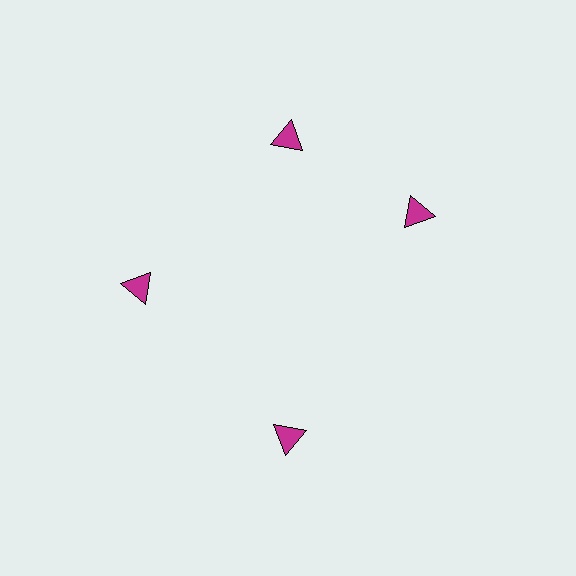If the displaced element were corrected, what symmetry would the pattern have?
It would have 4-fold rotational symmetry — the pattern would map onto itself every 90 degrees.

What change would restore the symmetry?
The symmetry would be restored by rotating it back into even spacing with its neighbors so that all 4 triangles sit at equal angles and equal distance from the center.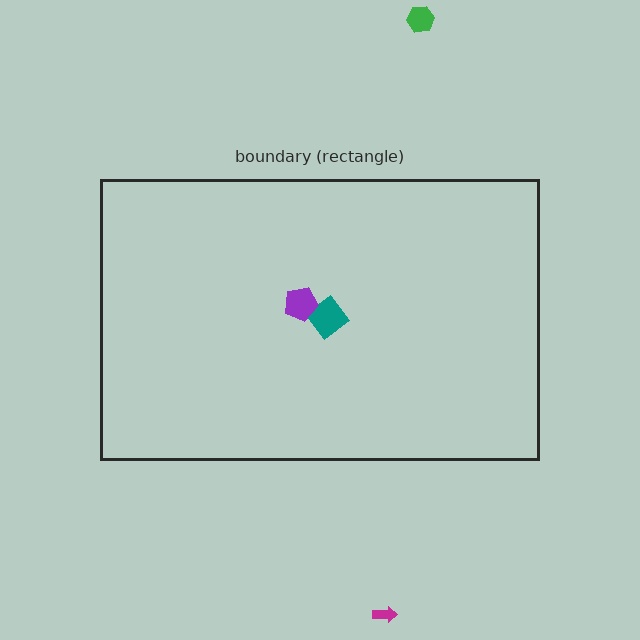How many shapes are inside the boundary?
2 inside, 2 outside.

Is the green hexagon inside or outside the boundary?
Outside.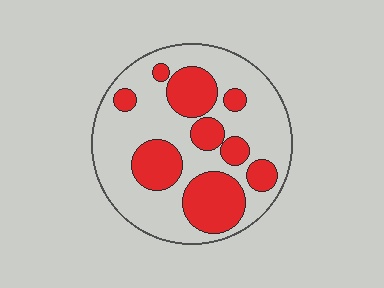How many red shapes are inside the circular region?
9.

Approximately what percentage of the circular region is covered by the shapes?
Approximately 35%.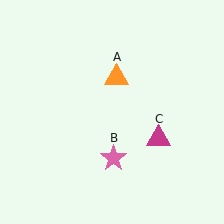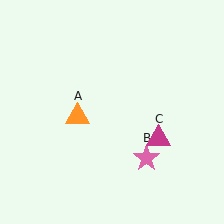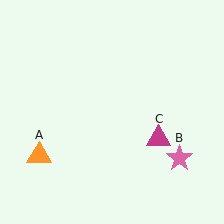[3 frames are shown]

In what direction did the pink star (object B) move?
The pink star (object B) moved right.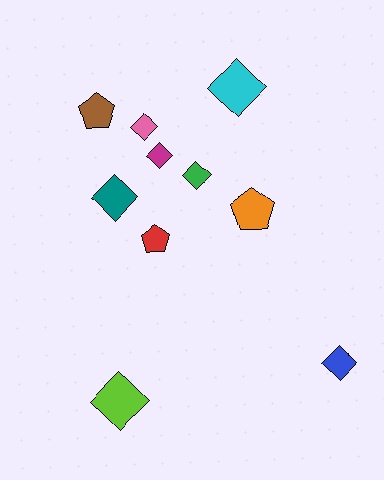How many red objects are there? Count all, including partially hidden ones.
There is 1 red object.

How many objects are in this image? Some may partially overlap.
There are 10 objects.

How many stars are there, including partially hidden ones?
There are no stars.